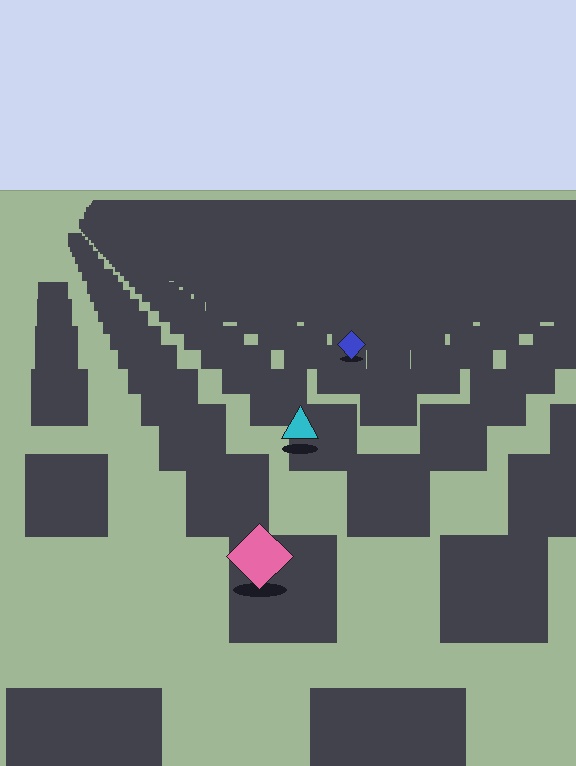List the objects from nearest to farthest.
From nearest to farthest: the pink diamond, the cyan triangle, the blue diamond.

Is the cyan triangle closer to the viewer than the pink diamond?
No. The pink diamond is closer — you can tell from the texture gradient: the ground texture is coarser near it.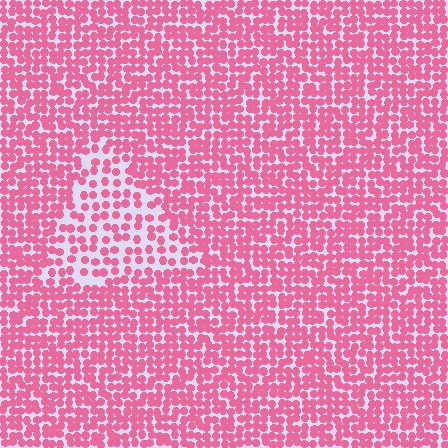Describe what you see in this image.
The image contains small pink elements arranged at two different densities. A triangle-shaped region is visible where the elements are less densely packed than the surrounding area.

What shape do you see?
I see a triangle.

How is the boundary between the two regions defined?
The boundary is defined by a change in element density (approximately 1.9x ratio). All elements are the same color, size, and shape.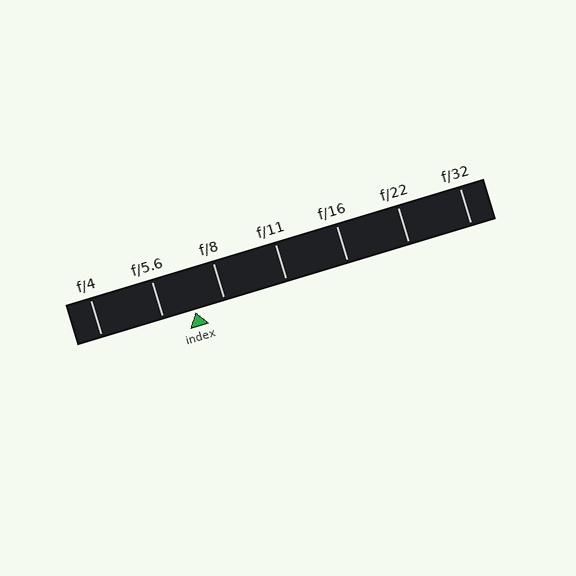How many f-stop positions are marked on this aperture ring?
There are 7 f-stop positions marked.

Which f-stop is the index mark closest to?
The index mark is closest to f/8.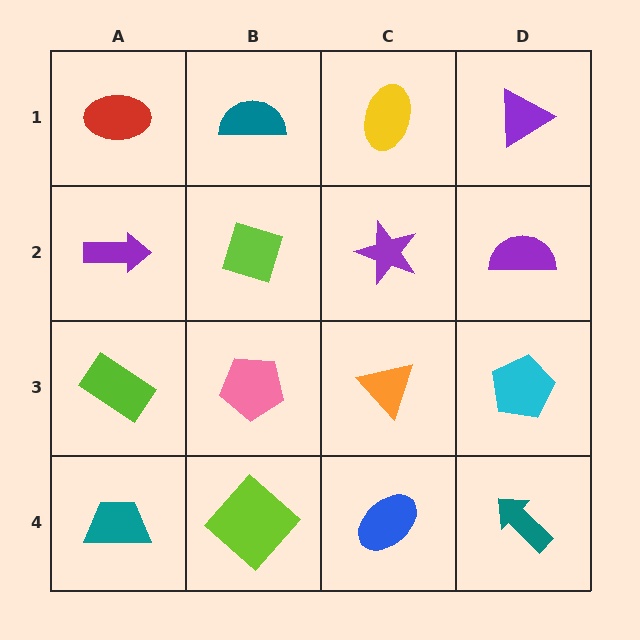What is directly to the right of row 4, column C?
A teal arrow.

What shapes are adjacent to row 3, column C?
A purple star (row 2, column C), a blue ellipse (row 4, column C), a pink pentagon (row 3, column B), a cyan pentagon (row 3, column D).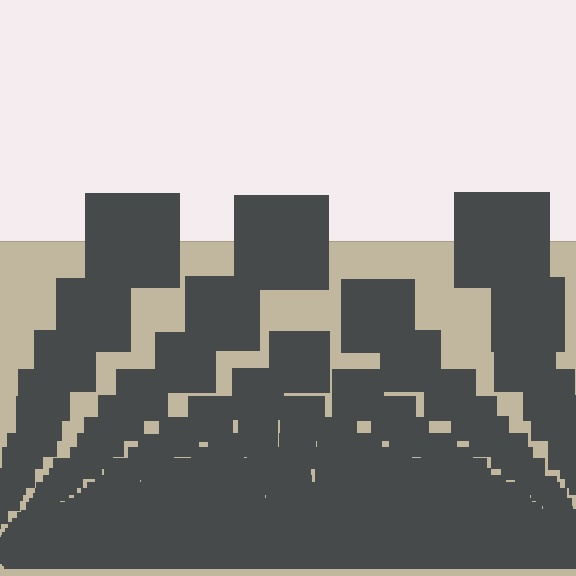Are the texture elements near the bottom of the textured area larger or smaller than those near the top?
Smaller. The gradient is inverted — elements near the bottom are smaller and denser.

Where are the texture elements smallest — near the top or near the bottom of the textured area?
Near the bottom.